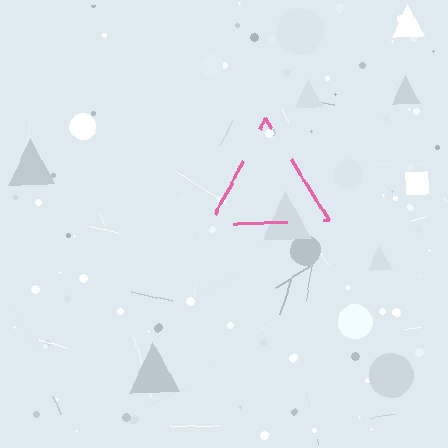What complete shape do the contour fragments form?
The contour fragments form a triangle.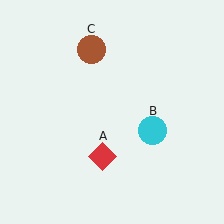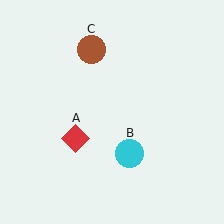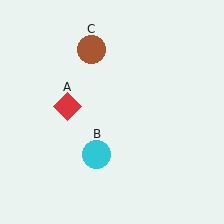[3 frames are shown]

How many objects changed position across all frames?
2 objects changed position: red diamond (object A), cyan circle (object B).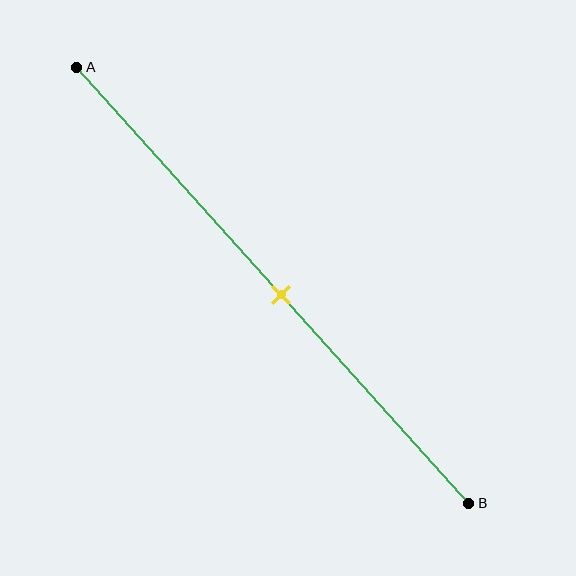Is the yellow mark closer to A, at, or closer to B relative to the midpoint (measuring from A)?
The yellow mark is approximately at the midpoint of segment AB.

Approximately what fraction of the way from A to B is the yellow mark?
The yellow mark is approximately 50% of the way from A to B.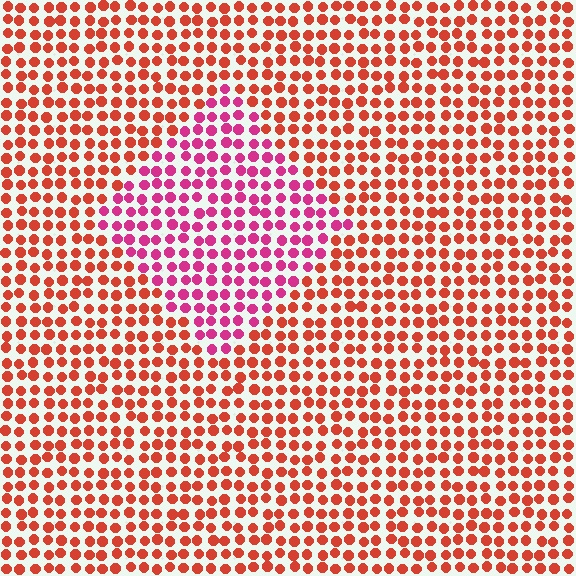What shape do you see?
I see a diamond.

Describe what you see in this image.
The image is filled with small red elements in a uniform arrangement. A diamond-shaped region is visible where the elements are tinted to a slightly different hue, forming a subtle color boundary.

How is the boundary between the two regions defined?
The boundary is defined purely by a slight shift in hue (about 39 degrees). Spacing, size, and orientation are identical on both sides.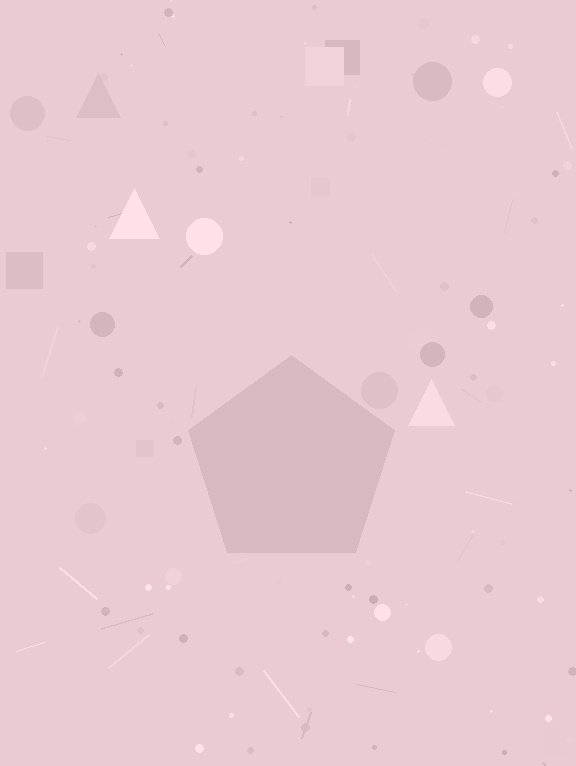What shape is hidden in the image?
A pentagon is hidden in the image.